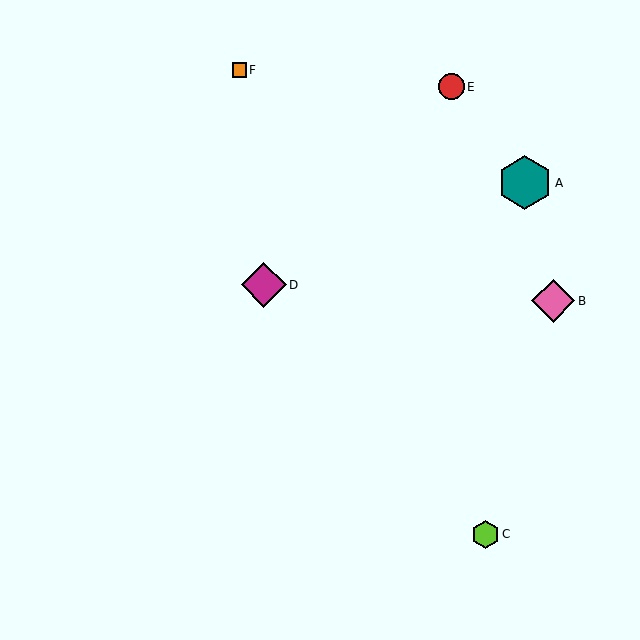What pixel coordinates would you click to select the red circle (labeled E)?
Click at (451, 87) to select the red circle E.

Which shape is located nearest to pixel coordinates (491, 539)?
The lime hexagon (labeled C) at (485, 534) is nearest to that location.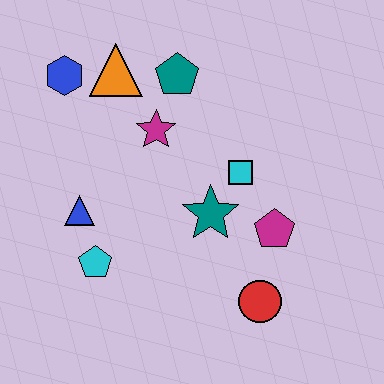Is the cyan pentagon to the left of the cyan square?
Yes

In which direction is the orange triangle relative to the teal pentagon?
The orange triangle is to the left of the teal pentagon.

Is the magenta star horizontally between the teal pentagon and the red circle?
No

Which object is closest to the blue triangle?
The cyan pentagon is closest to the blue triangle.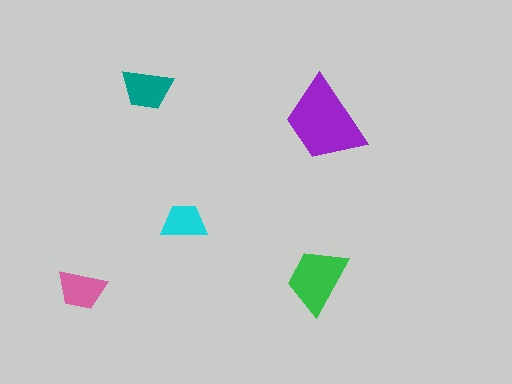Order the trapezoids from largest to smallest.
the purple one, the green one, the teal one, the pink one, the cyan one.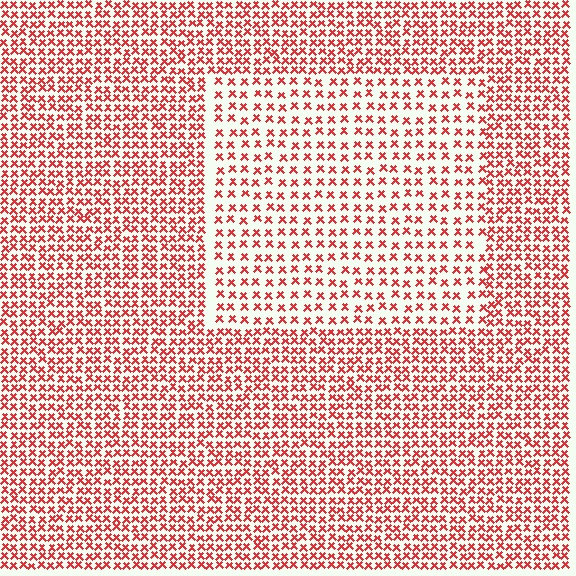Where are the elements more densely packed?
The elements are more densely packed outside the rectangle boundary.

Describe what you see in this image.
The image contains small red elements arranged at two different densities. A rectangle-shaped region is visible where the elements are less densely packed than the surrounding area.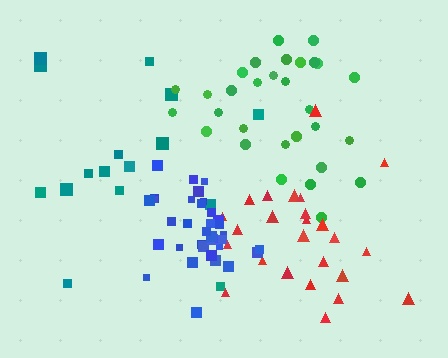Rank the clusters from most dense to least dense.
blue, red, green, teal.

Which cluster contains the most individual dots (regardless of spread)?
Blue (35).